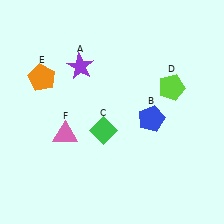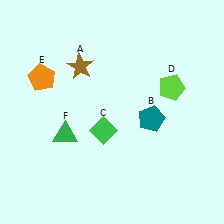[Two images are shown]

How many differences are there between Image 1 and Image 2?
There are 3 differences between the two images.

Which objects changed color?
A changed from purple to brown. B changed from blue to teal. F changed from pink to green.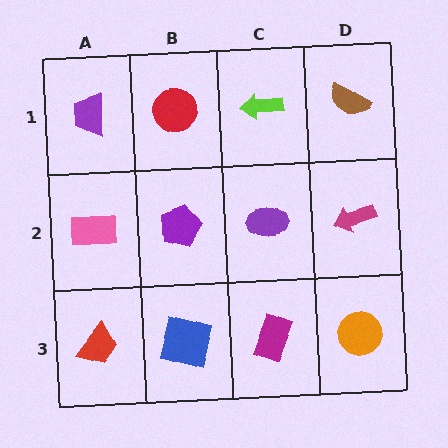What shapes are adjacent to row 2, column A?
A purple trapezoid (row 1, column A), a red trapezoid (row 3, column A), a purple pentagon (row 2, column B).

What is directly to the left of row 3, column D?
A magenta rectangle.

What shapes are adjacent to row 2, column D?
A brown semicircle (row 1, column D), an orange circle (row 3, column D), a purple ellipse (row 2, column C).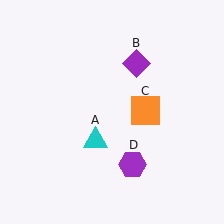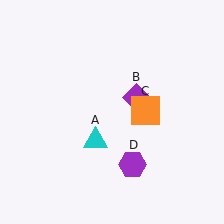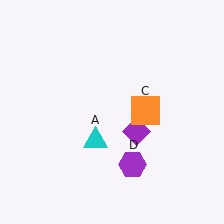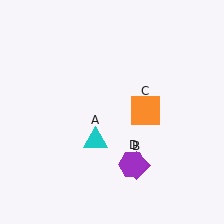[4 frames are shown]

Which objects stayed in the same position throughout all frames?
Cyan triangle (object A) and orange square (object C) and purple hexagon (object D) remained stationary.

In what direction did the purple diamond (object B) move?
The purple diamond (object B) moved down.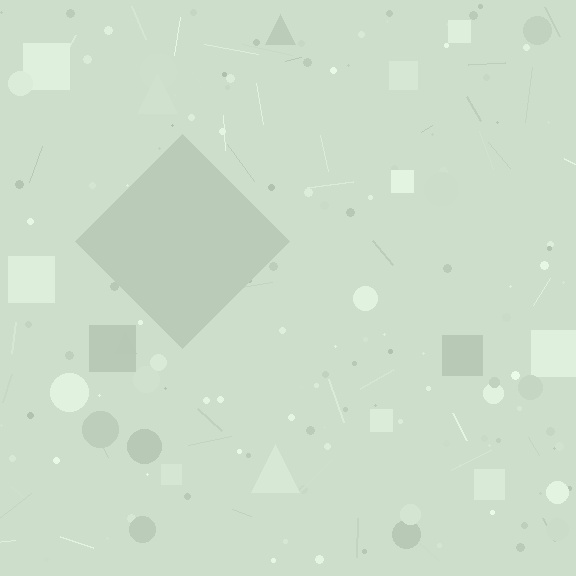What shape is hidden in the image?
A diamond is hidden in the image.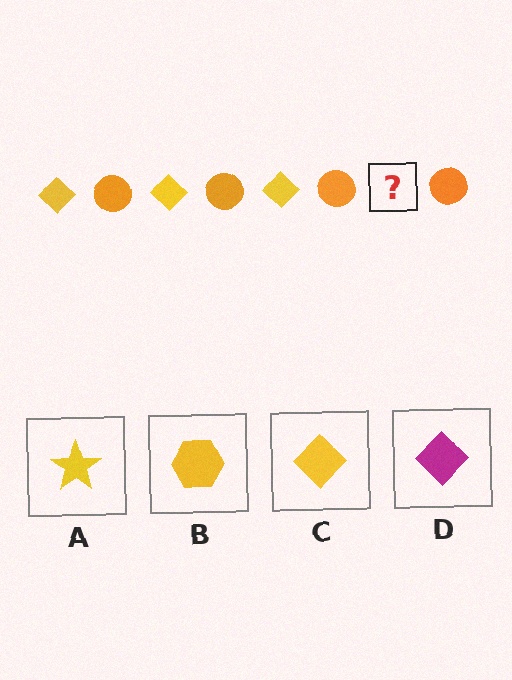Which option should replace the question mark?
Option C.